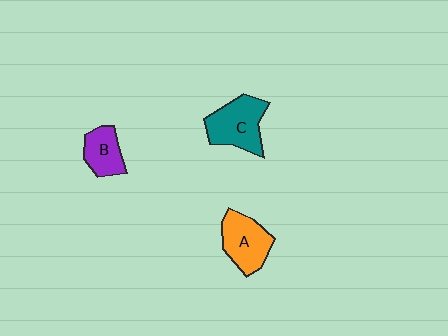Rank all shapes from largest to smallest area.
From largest to smallest: C (teal), A (orange), B (purple).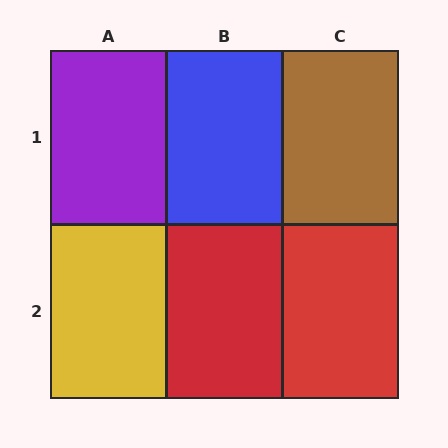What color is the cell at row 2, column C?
Red.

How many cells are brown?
1 cell is brown.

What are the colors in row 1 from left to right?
Purple, blue, brown.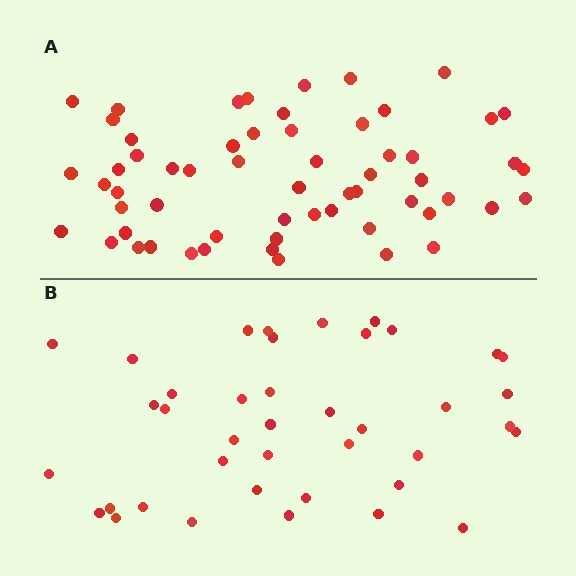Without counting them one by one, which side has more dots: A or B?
Region A (the top region) has more dots.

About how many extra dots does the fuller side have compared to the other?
Region A has approximately 20 more dots than region B.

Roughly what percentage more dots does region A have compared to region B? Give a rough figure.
About 50% more.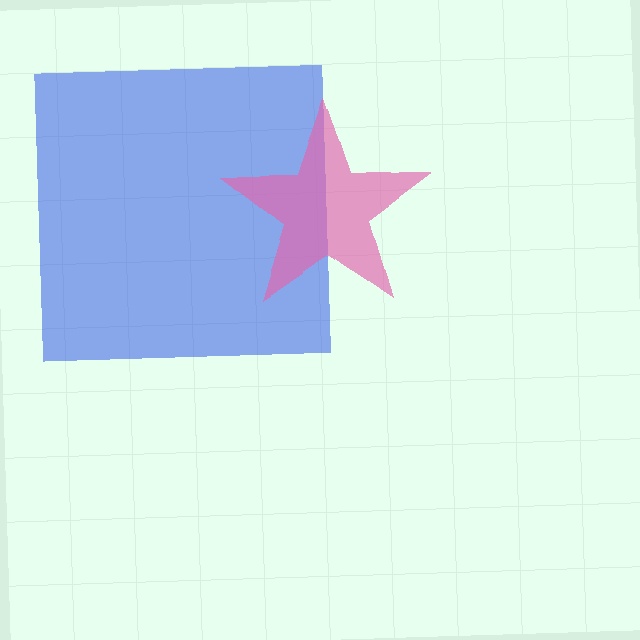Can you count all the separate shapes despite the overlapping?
Yes, there are 2 separate shapes.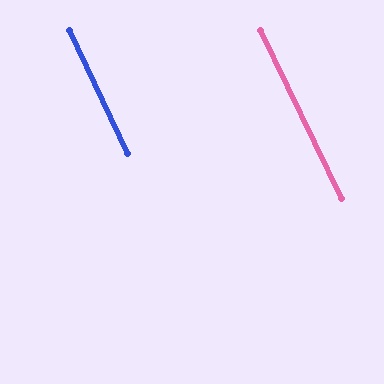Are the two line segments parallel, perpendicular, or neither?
Parallel — their directions differ by only 0.4°.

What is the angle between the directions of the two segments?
Approximately 0 degrees.